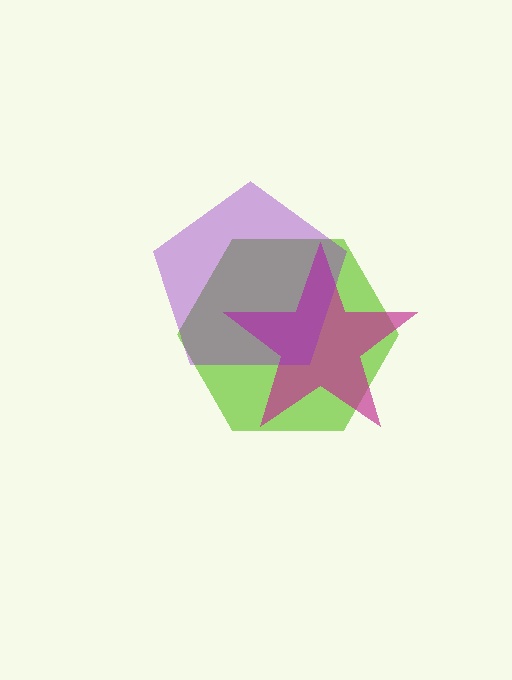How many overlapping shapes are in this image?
There are 3 overlapping shapes in the image.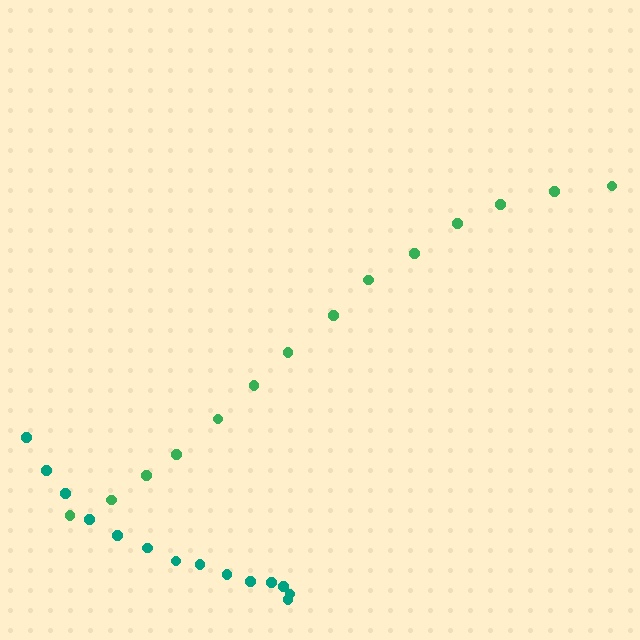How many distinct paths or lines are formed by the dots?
There are 2 distinct paths.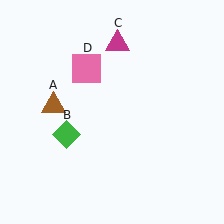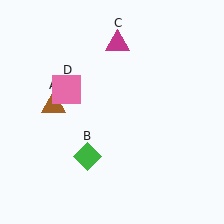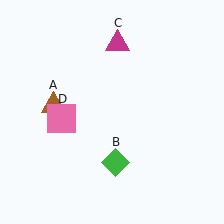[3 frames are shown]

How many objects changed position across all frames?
2 objects changed position: green diamond (object B), pink square (object D).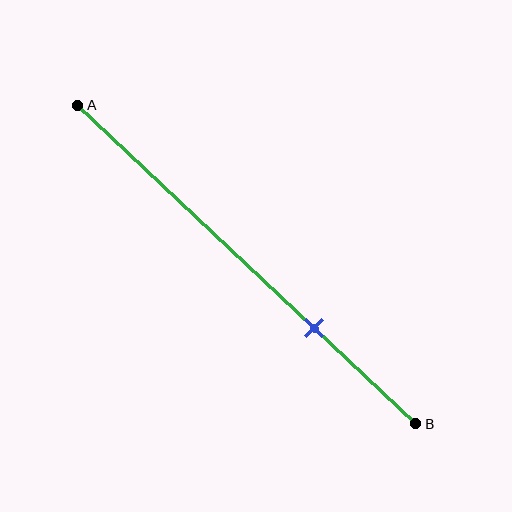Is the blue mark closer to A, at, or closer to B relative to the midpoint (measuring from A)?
The blue mark is closer to point B than the midpoint of segment AB.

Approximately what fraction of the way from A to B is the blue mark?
The blue mark is approximately 70% of the way from A to B.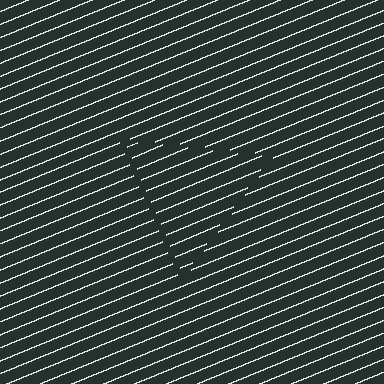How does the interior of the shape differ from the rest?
The interior of the shape contains the same grating, shifted by half a period — the contour is defined by the phase discontinuity where line-ends from the inner and outer gratings abut.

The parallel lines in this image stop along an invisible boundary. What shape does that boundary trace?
An illusory triangle. The interior of the shape contains the same grating, shifted by half a period — the contour is defined by the phase discontinuity where line-ends from the inner and outer gratings abut.